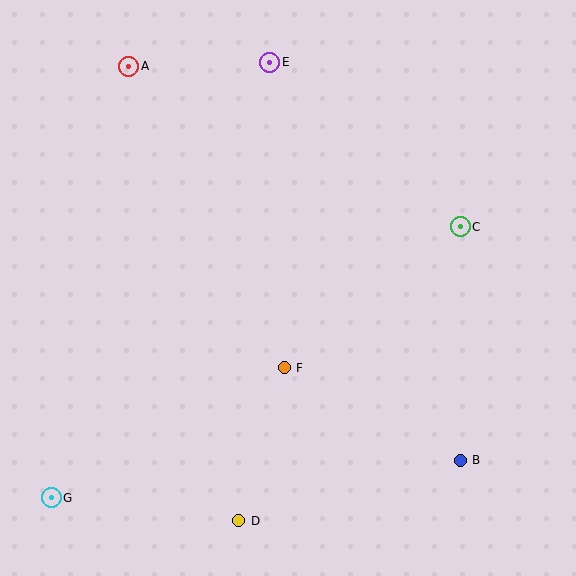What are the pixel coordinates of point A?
Point A is at (129, 66).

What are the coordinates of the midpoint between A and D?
The midpoint between A and D is at (184, 294).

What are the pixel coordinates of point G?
Point G is at (51, 498).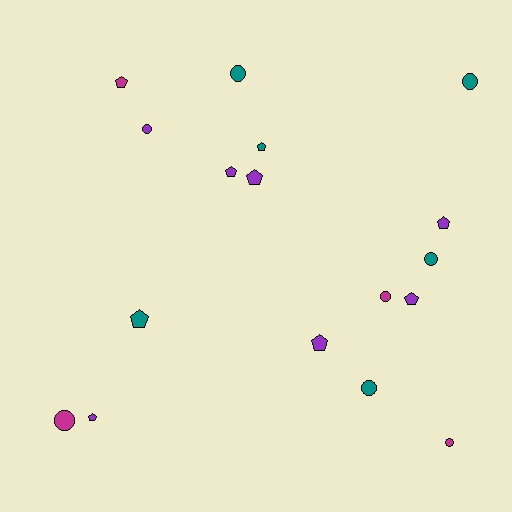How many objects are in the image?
There are 17 objects.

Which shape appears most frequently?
Pentagon, with 9 objects.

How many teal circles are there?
There are 4 teal circles.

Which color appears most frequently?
Purple, with 7 objects.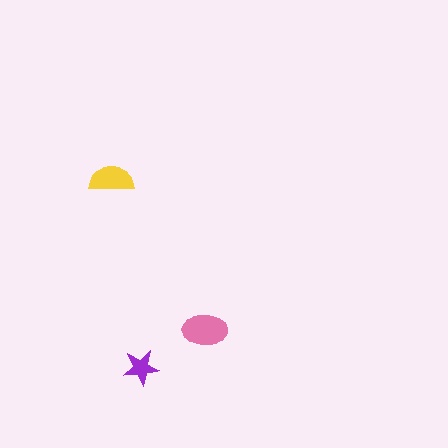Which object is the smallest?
The purple star.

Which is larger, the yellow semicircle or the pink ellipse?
The pink ellipse.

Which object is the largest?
The pink ellipse.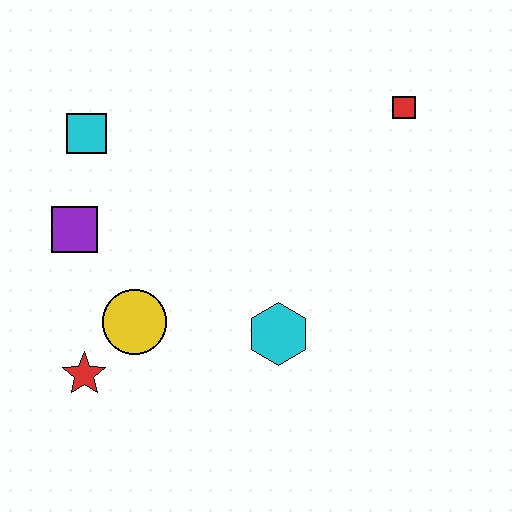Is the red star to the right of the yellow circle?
No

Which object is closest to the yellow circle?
The red star is closest to the yellow circle.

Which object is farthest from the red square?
The red star is farthest from the red square.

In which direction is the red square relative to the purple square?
The red square is to the right of the purple square.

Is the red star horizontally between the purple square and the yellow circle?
Yes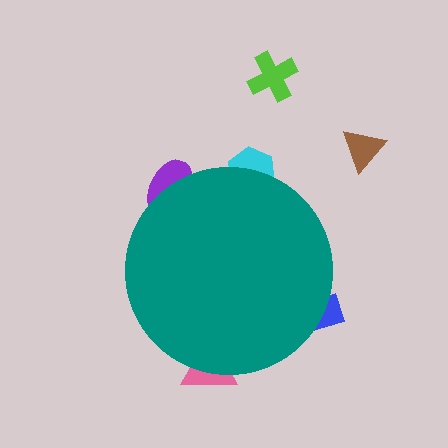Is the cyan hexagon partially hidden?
Yes, the cyan hexagon is partially hidden behind the teal circle.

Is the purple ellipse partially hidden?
Yes, the purple ellipse is partially hidden behind the teal circle.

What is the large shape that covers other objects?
A teal circle.